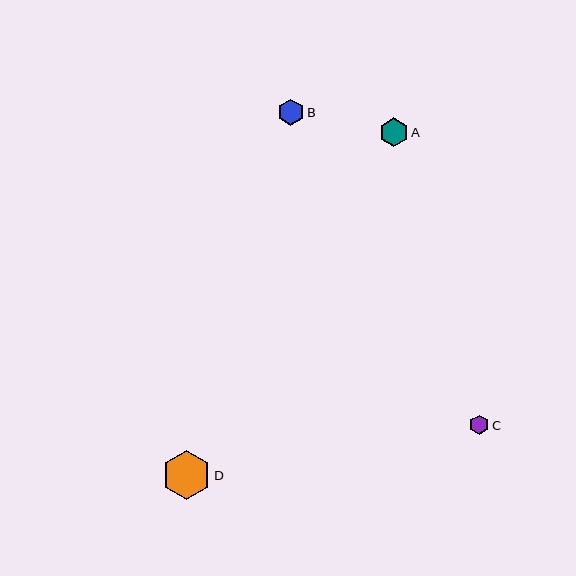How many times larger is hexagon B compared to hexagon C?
Hexagon B is approximately 1.4 times the size of hexagon C.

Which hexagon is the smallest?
Hexagon C is the smallest with a size of approximately 19 pixels.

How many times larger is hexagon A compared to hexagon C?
Hexagon A is approximately 1.5 times the size of hexagon C.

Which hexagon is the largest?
Hexagon D is the largest with a size of approximately 49 pixels.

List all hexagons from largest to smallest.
From largest to smallest: D, A, B, C.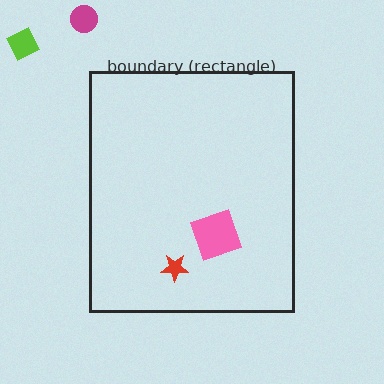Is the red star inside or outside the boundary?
Inside.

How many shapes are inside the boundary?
2 inside, 2 outside.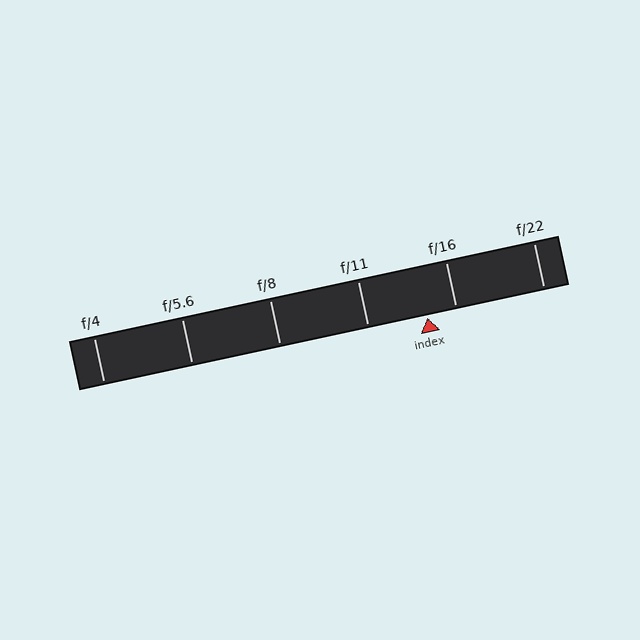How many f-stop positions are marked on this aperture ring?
There are 6 f-stop positions marked.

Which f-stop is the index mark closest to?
The index mark is closest to f/16.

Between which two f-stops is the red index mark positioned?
The index mark is between f/11 and f/16.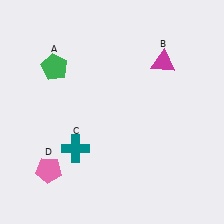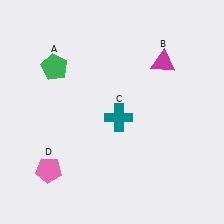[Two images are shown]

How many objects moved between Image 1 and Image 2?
1 object moved between the two images.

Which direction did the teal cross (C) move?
The teal cross (C) moved right.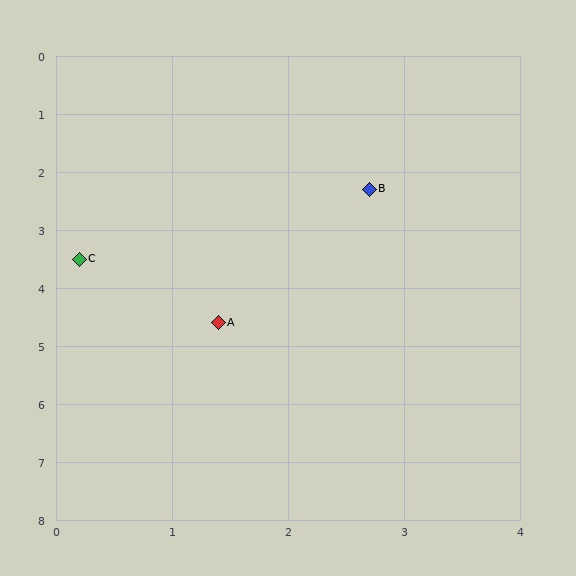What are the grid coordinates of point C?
Point C is at approximately (0.2, 3.5).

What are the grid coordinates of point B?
Point B is at approximately (2.7, 2.3).